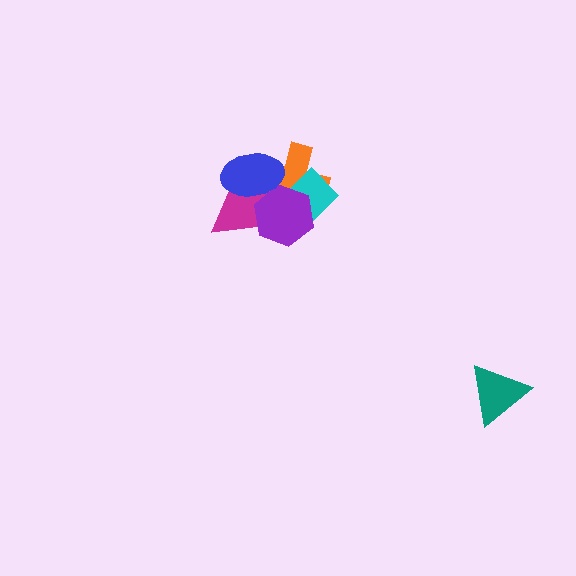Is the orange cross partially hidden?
Yes, it is partially covered by another shape.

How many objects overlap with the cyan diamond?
3 objects overlap with the cyan diamond.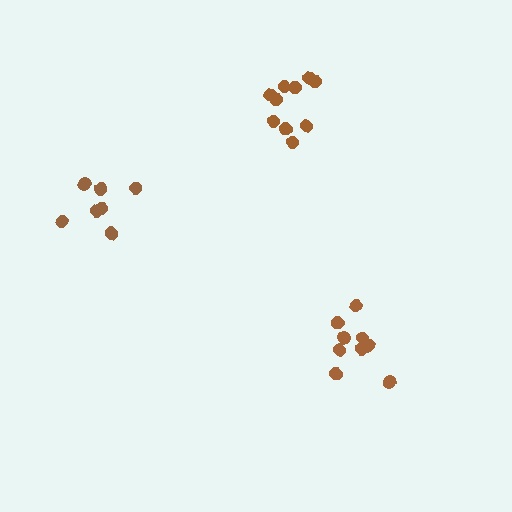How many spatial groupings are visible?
There are 3 spatial groupings.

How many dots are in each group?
Group 1: 10 dots, Group 2: 10 dots, Group 3: 7 dots (27 total).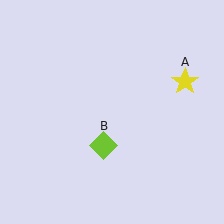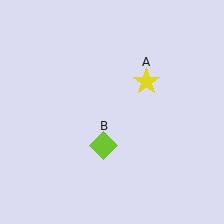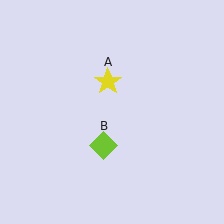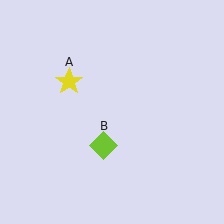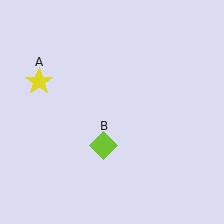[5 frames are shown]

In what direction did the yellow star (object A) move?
The yellow star (object A) moved left.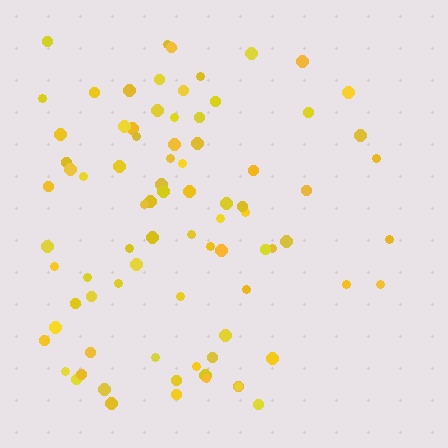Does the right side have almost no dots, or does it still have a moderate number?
Still a moderate number, just noticeably fewer than the left.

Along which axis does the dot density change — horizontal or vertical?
Horizontal.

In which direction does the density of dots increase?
From right to left, with the left side densest.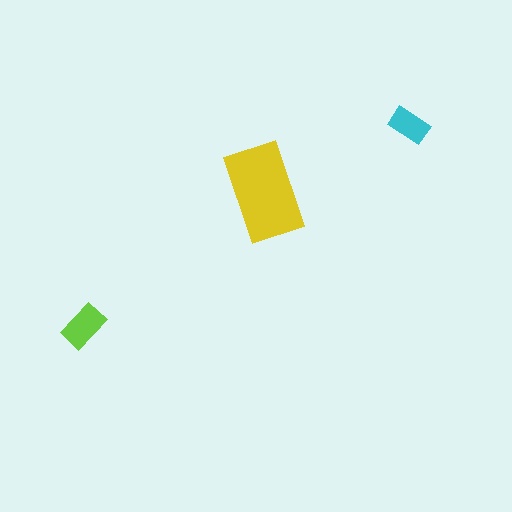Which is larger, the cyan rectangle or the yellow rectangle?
The yellow one.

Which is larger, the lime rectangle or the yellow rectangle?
The yellow one.